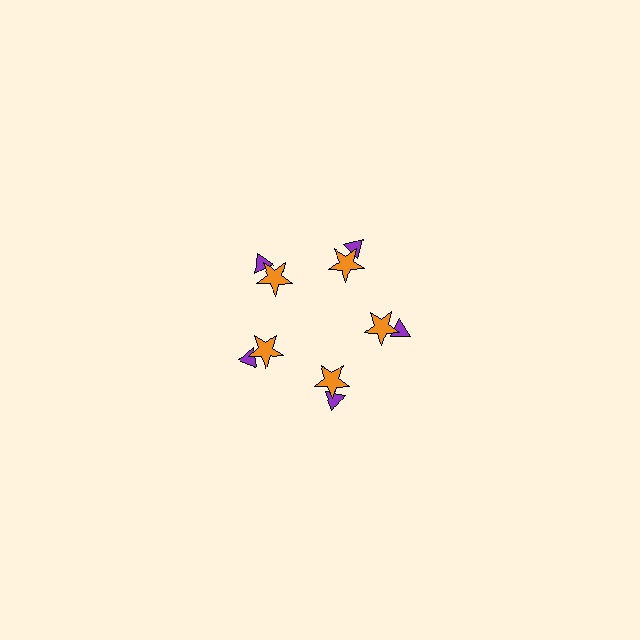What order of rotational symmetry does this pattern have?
This pattern has 5-fold rotational symmetry.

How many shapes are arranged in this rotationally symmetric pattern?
There are 10 shapes, arranged in 5 groups of 2.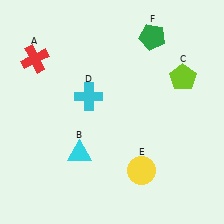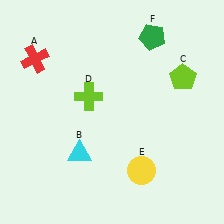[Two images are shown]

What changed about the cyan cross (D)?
In Image 1, D is cyan. In Image 2, it changed to lime.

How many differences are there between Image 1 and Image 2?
There is 1 difference between the two images.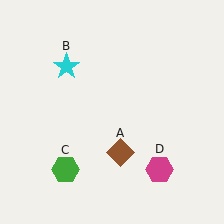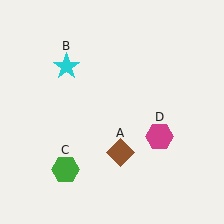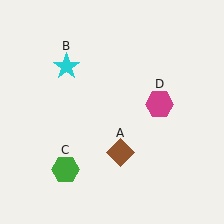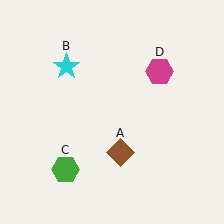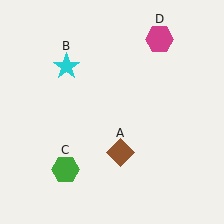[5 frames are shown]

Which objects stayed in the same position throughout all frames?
Brown diamond (object A) and cyan star (object B) and green hexagon (object C) remained stationary.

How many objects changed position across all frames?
1 object changed position: magenta hexagon (object D).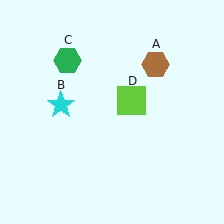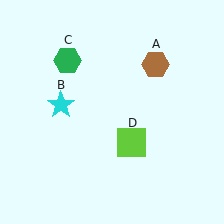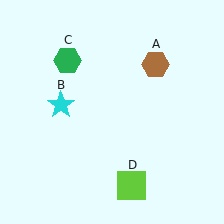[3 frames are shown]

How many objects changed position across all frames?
1 object changed position: lime square (object D).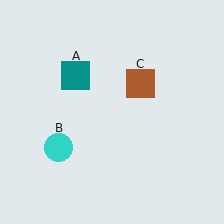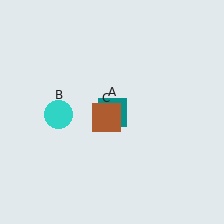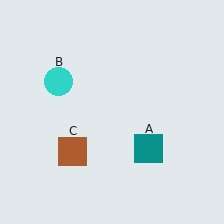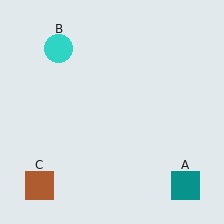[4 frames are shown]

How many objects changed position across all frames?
3 objects changed position: teal square (object A), cyan circle (object B), brown square (object C).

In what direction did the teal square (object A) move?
The teal square (object A) moved down and to the right.